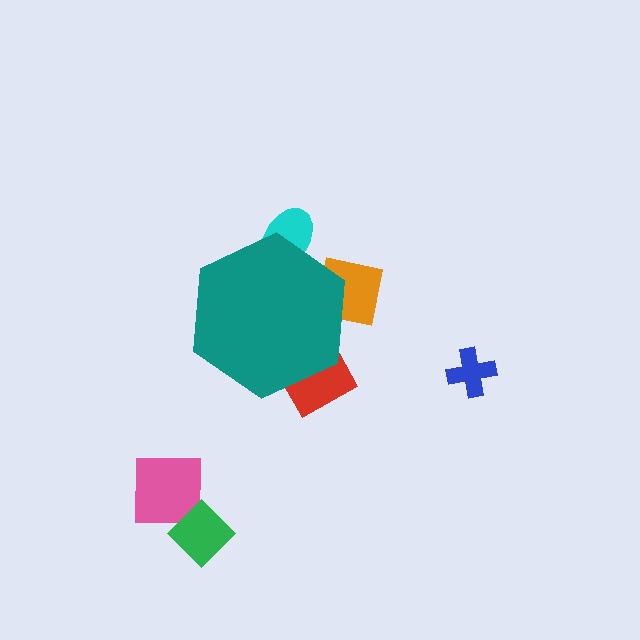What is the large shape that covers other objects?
A teal hexagon.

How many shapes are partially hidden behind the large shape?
3 shapes are partially hidden.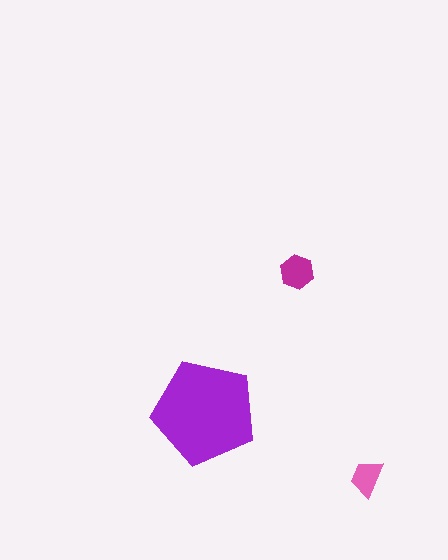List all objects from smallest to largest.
The pink trapezoid, the magenta hexagon, the purple pentagon.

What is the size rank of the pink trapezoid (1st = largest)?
3rd.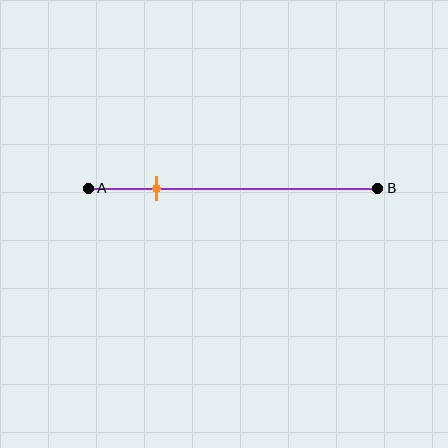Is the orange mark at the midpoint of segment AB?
No, the mark is at about 25% from A, not at the 50% midpoint.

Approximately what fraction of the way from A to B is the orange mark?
The orange mark is approximately 25% of the way from A to B.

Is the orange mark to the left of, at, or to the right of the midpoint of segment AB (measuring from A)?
The orange mark is to the left of the midpoint of segment AB.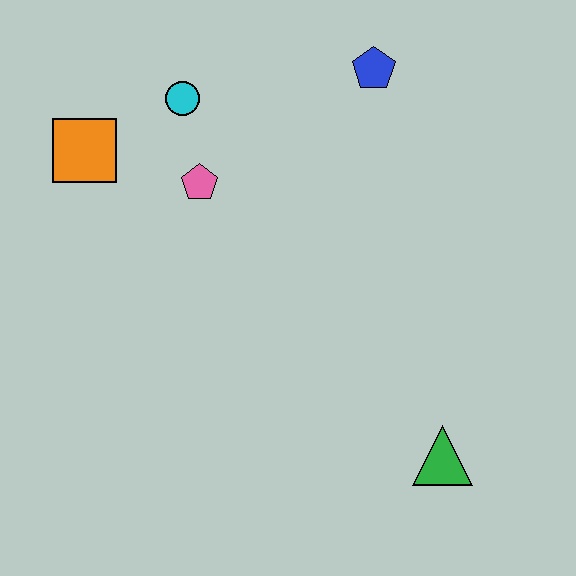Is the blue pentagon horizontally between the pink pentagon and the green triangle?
Yes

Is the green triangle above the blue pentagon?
No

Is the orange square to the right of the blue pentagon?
No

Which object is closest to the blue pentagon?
The cyan circle is closest to the blue pentagon.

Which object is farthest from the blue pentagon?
The green triangle is farthest from the blue pentagon.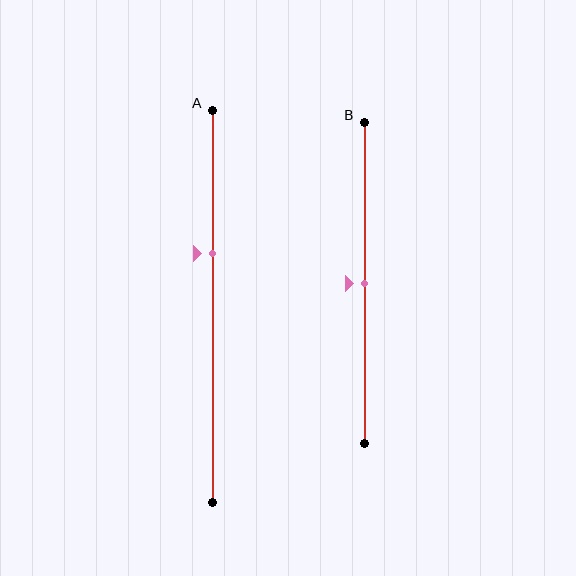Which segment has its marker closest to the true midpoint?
Segment B has its marker closest to the true midpoint.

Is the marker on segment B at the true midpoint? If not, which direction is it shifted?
Yes, the marker on segment B is at the true midpoint.